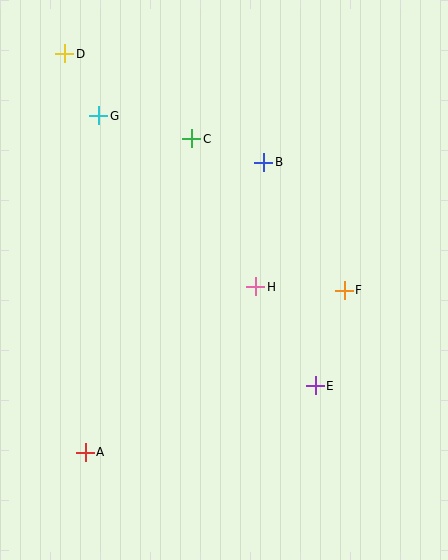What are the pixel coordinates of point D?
Point D is at (65, 54).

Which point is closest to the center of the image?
Point H at (256, 287) is closest to the center.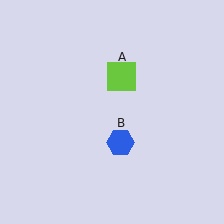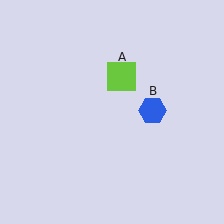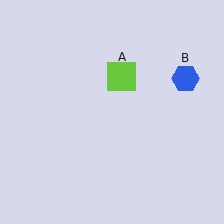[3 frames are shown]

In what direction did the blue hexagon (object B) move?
The blue hexagon (object B) moved up and to the right.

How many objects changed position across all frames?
1 object changed position: blue hexagon (object B).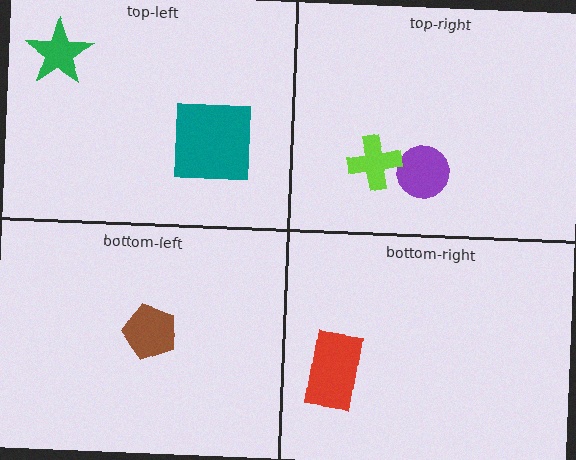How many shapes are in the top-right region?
2.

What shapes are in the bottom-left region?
The brown pentagon.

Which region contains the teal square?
The top-left region.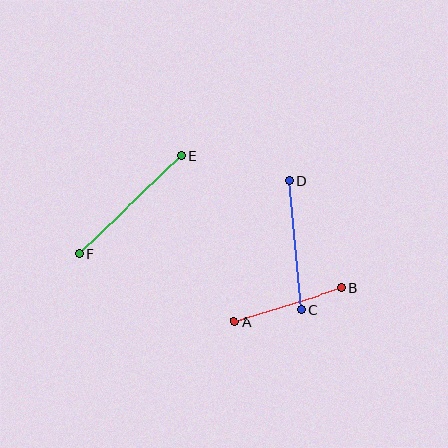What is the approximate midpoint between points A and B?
The midpoint is at approximately (288, 305) pixels.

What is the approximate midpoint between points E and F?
The midpoint is at approximately (130, 205) pixels.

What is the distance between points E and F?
The distance is approximately 141 pixels.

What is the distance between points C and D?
The distance is approximately 130 pixels.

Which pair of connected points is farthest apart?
Points E and F are farthest apart.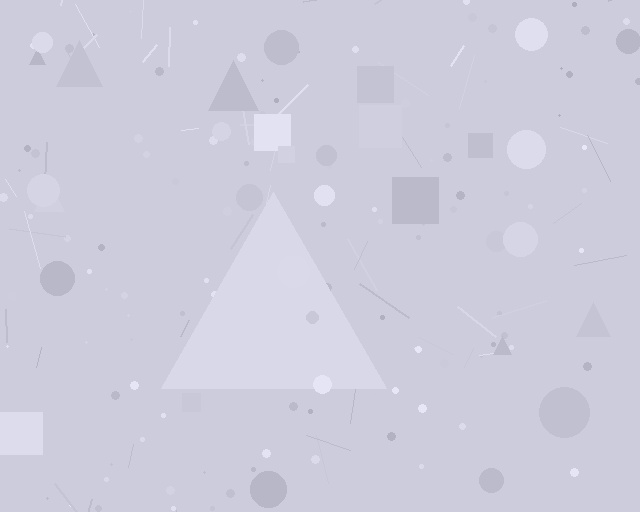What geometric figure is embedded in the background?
A triangle is embedded in the background.